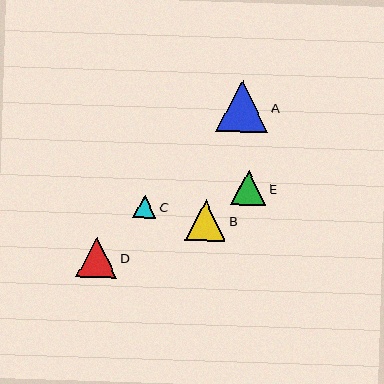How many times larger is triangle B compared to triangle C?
Triangle B is approximately 1.7 times the size of triangle C.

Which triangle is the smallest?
Triangle C is the smallest with a size of approximately 23 pixels.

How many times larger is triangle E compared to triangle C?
Triangle E is approximately 1.5 times the size of triangle C.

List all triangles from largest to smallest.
From largest to smallest: A, B, D, E, C.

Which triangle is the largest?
Triangle A is the largest with a size of approximately 52 pixels.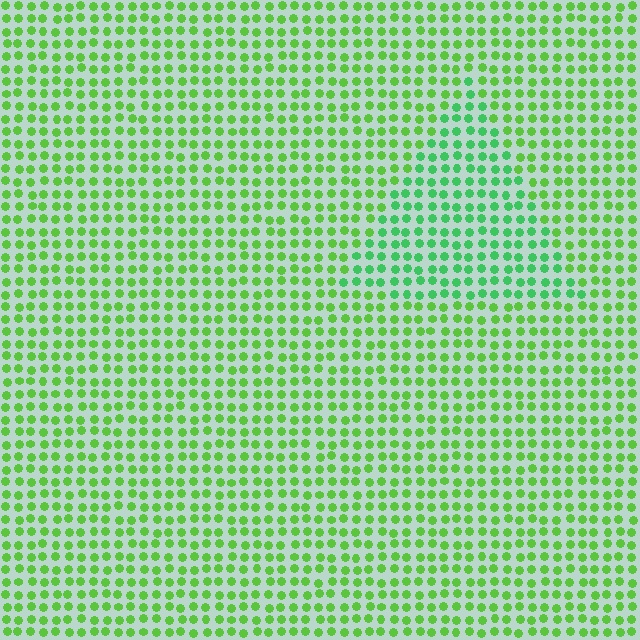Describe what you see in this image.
The image is filled with small lime elements in a uniform arrangement. A triangle-shaped region is visible where the elements are tinted to a slightly different hue, forming a subtle color boundary.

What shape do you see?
I see a triangle.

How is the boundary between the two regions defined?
The boundary is defined purely by a slight shift in hue (about 28 degrees). Spacing, size, and orientation are identical on both sides.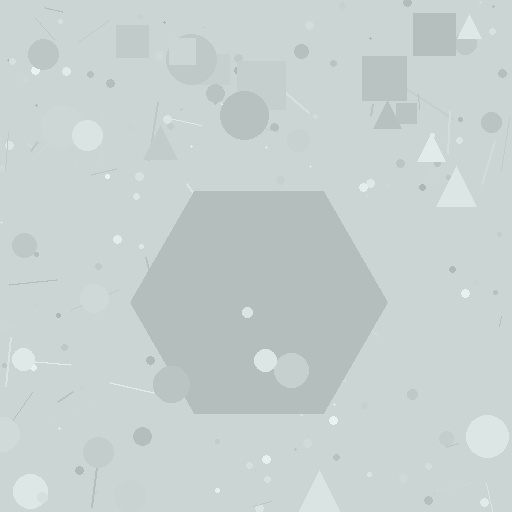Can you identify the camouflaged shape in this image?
The camouflaged shape is a hexagon.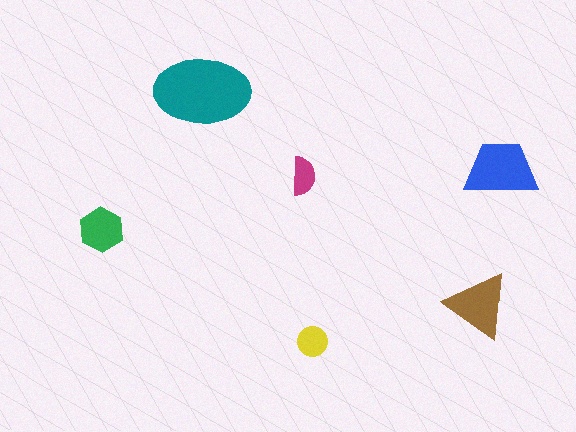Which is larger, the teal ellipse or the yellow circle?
The teal ellipse.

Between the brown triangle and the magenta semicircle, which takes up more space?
The brown triangle.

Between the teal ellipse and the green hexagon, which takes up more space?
The teal ellipse.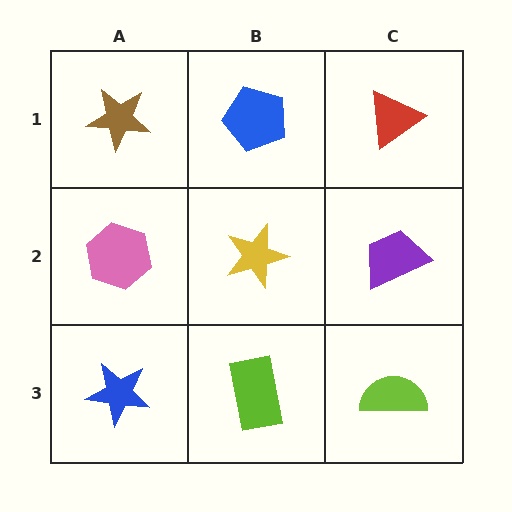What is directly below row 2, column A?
A blue star.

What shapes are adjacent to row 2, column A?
A brown star (row 1, column A), a blue star (row 3, column A), a yellow star (row 2, column B).